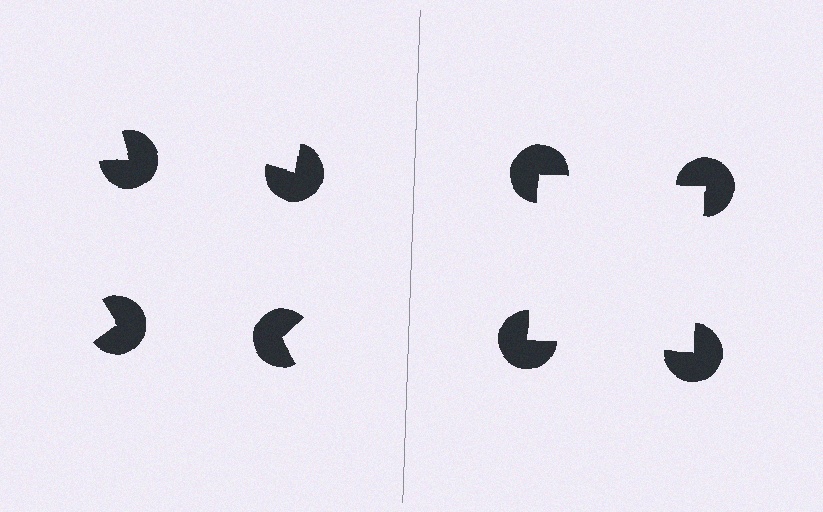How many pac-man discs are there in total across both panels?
8 — 4 on each side.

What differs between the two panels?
The pac-man discs are positioned identically on both sides; only the wedge orientations differ. On the right they align to a square; on the left they are misaligned.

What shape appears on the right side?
An illusory square.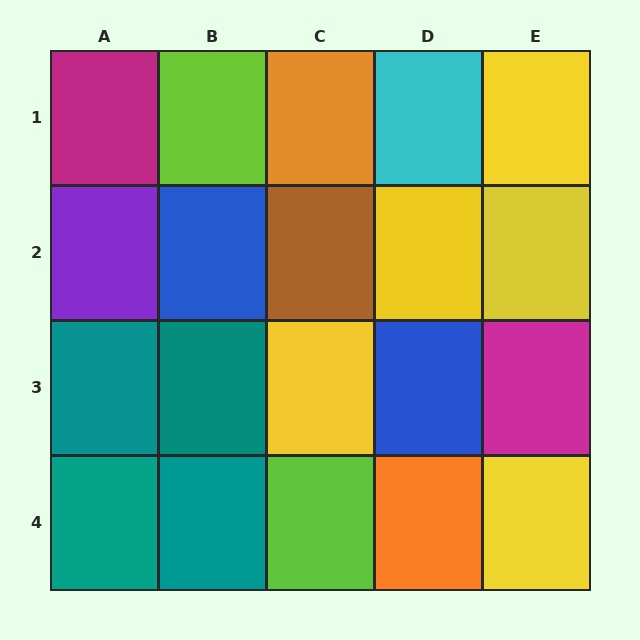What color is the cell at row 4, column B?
Teal.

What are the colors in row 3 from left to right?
Teal, teal, yellow, blue, magenta.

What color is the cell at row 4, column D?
Orange.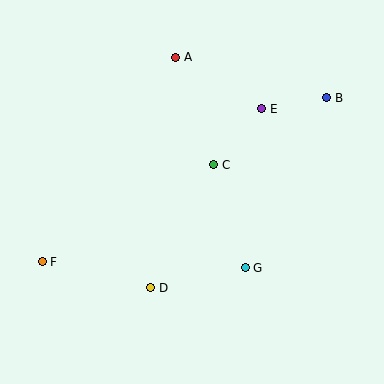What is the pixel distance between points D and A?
The distance between D and A is 232 pixels.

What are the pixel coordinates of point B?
Point B is at (327, 98).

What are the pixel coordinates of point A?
Point A is at (176, 57).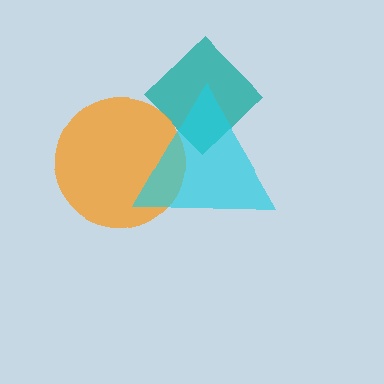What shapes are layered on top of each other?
The layered shapes are: a teal diamond, an orange circle, a cyan triangle.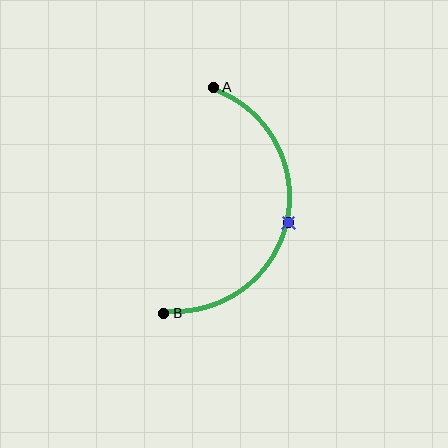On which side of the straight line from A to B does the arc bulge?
The arc bulges to the right of the straight line connecting A and B.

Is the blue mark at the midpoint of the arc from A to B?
Yes. The blue mark lies on the arc at equal arc-length from both A and B — it is the arc midpoint.